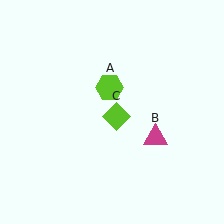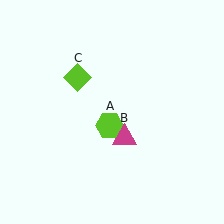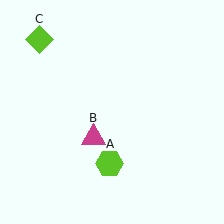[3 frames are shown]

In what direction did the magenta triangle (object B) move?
The magenta triangle (object B) moved left.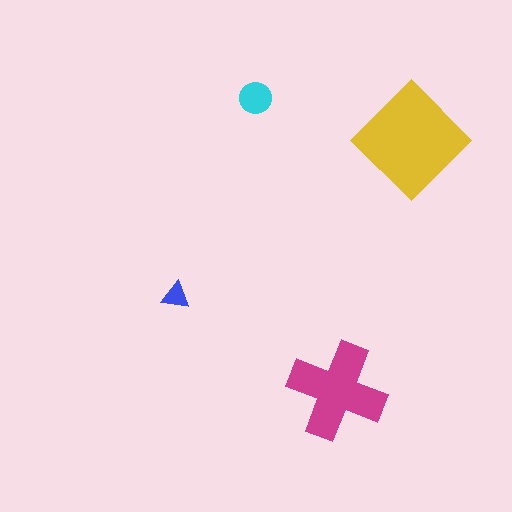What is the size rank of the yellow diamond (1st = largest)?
1st.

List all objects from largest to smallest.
The yellow diamond, the magenta cross, the cyan circle, the blue triangle.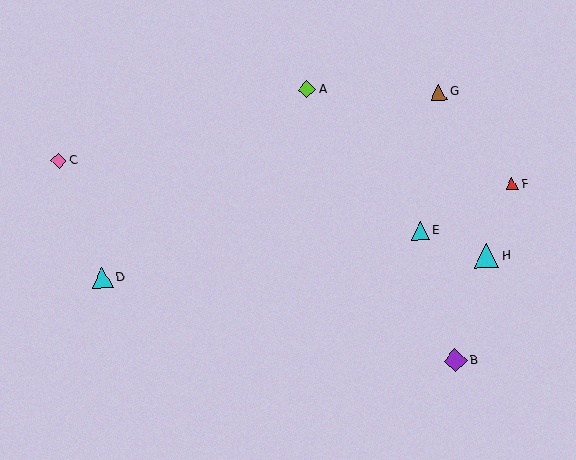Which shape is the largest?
The cyan triangle (labeled H) is the largest.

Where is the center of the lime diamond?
The center of the lime diamond is at (307, 89).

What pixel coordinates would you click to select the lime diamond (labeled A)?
Click at (307, 89) to select the lime diamond A.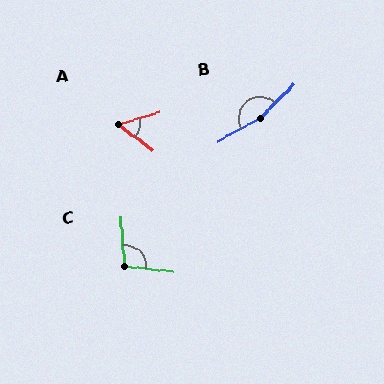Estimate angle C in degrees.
Approximately 101 degrees.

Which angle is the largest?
B, at approximately 163 degrees.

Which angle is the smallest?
A, at approximately 53 degrees.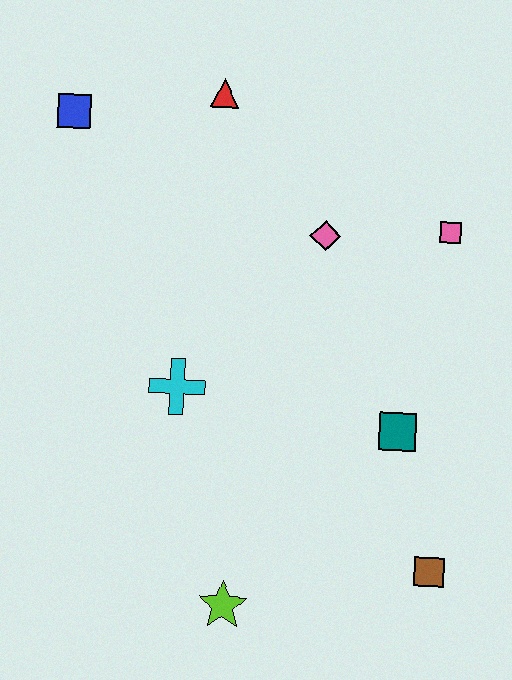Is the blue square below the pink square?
No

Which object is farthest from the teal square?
The blue square is farthest from the teal square.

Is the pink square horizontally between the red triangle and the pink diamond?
No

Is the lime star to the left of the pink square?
Yes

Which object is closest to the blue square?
The red triangle is closest to the blue square.